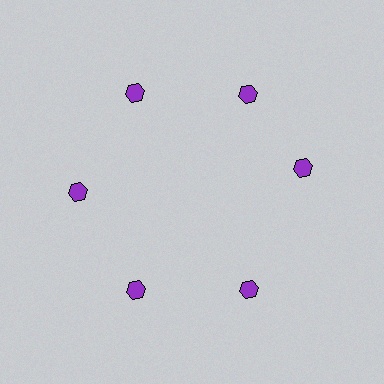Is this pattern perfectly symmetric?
No. The 6 purple hexagons are arranged in a ring, but one element near the 3 o'clock position is rotated out of alignment along the ring, breaking the 6-fold rotational symmetry.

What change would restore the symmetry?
The symmetry would be restored by rotating it back into even spacing with its neighbors so that all 6 hexagons sit at equal angles and equal distance from the center.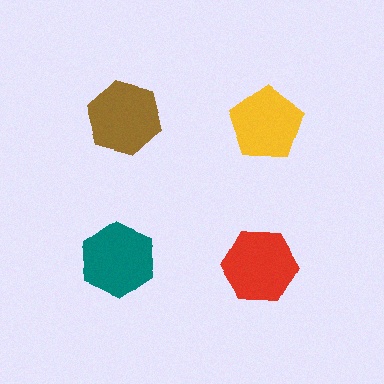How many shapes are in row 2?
2 shapes.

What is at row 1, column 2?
A yellow pentagon.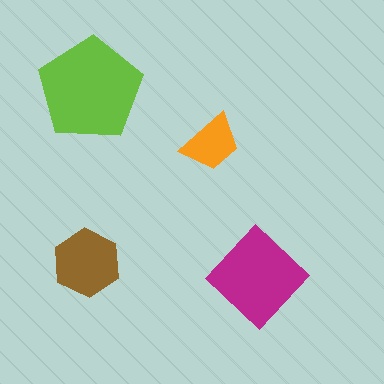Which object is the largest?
The lime pentagon.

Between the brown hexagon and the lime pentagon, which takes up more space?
The lime pentagon.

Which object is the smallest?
The orange trapezoid.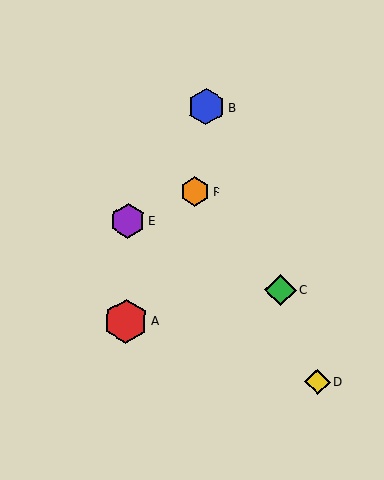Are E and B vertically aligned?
No, E is at x≈128 and B is at x≈206.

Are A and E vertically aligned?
Yes, both are at x≈126.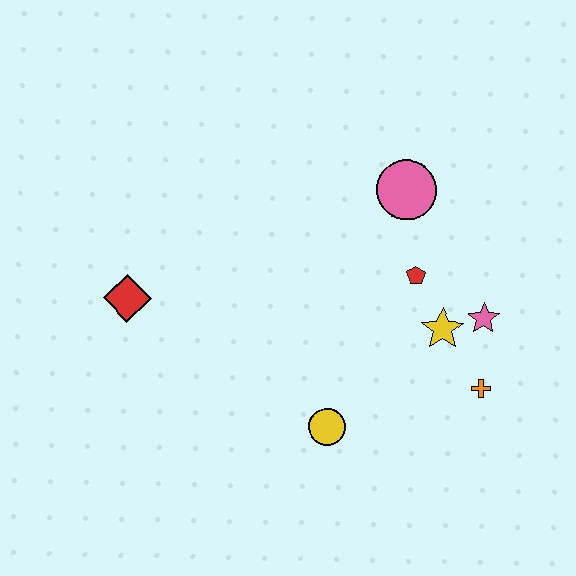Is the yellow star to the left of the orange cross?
Yes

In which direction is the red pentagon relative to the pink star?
The red pentagon is to the left of the pink star.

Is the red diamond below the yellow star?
No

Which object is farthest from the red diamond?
The orange cross is farthest from the red diamond.